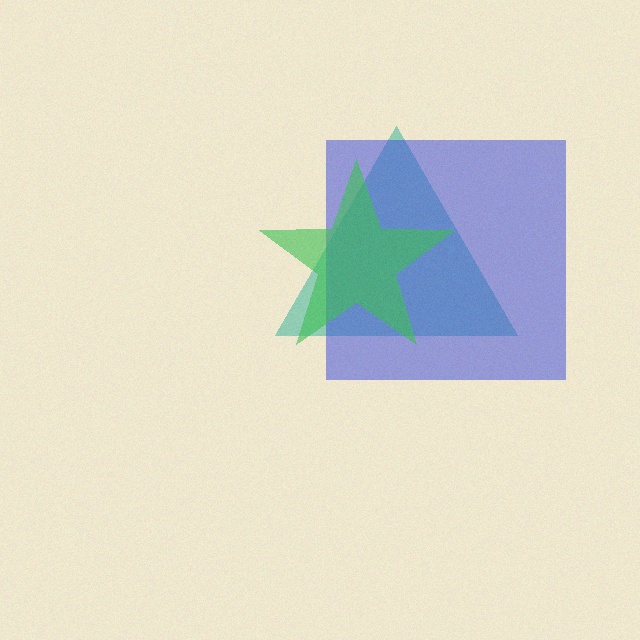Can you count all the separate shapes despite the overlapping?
Yes, there are 3 separate shapes.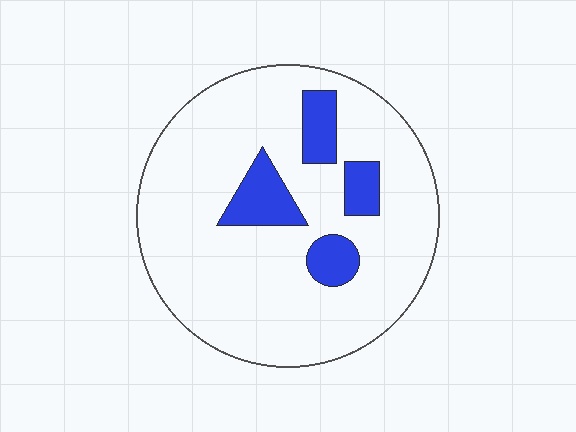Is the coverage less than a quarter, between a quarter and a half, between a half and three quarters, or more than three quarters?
Less than a quarter.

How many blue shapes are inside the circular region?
4.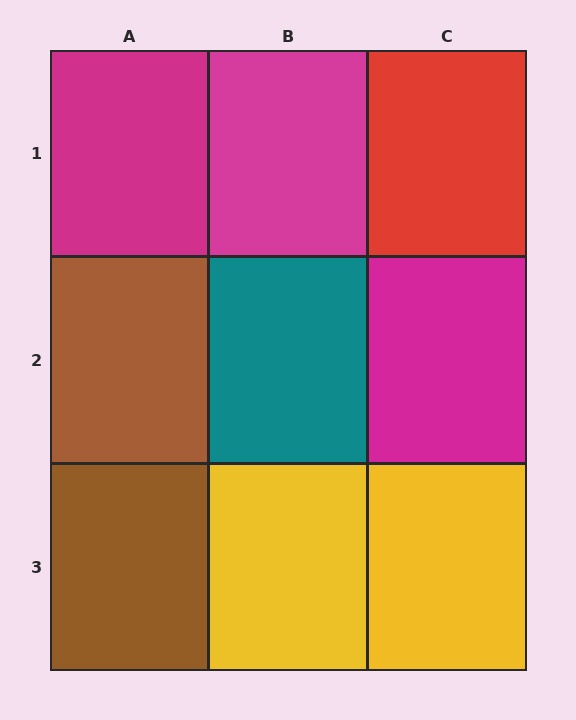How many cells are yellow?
2 cells are yellow.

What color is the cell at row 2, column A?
Brown.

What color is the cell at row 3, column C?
Yellow.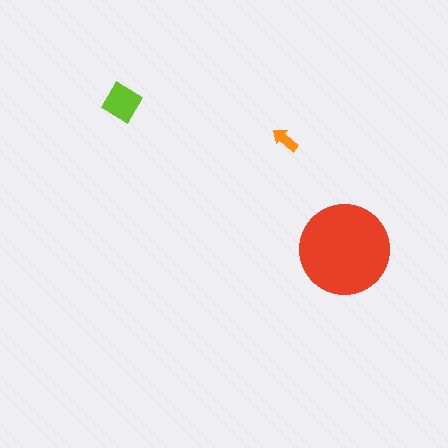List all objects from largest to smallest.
The red circle, the lime diamond, the orange arrow.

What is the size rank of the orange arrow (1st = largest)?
3rd.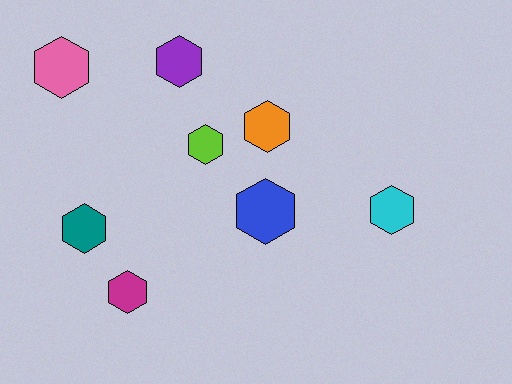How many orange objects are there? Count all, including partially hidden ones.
There is 1 orange object.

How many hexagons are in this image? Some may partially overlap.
There are 8 hexagons.